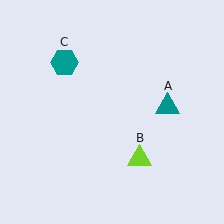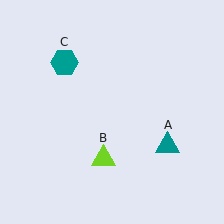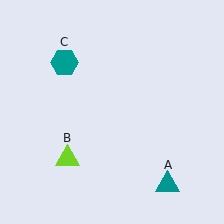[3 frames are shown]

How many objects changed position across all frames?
2 objects changed position: teal triangle (object A), lime triangle (object B).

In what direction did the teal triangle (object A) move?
The teal triangle (object A) moved down.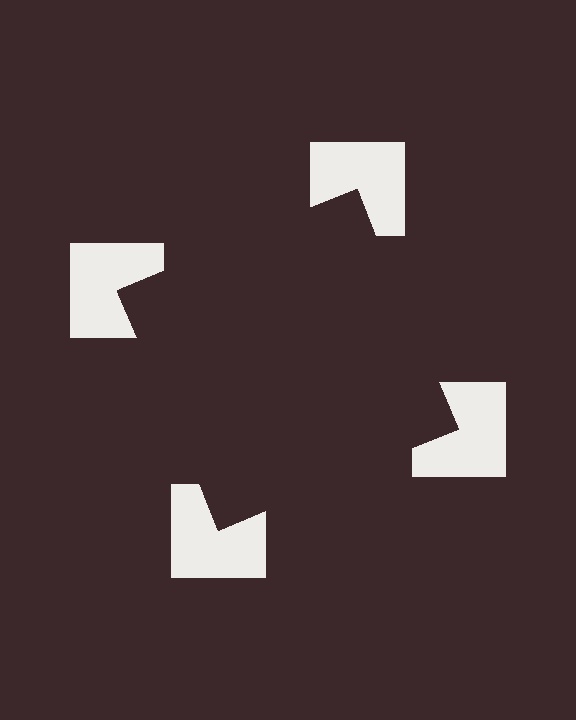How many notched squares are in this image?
There are 4 — one at each vertex of the illusory square.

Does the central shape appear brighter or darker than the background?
It typically appears slightly darker than the background, even though no actual brightness change is drawn.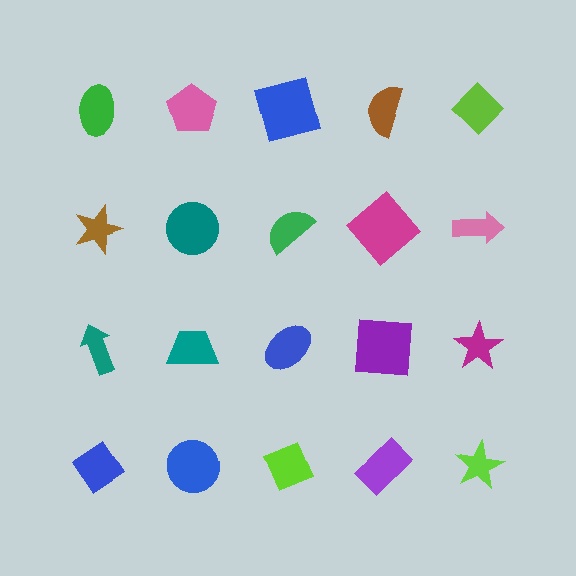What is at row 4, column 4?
A purple rectangle.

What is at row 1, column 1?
A green ellipse.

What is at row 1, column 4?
A brown semicircle.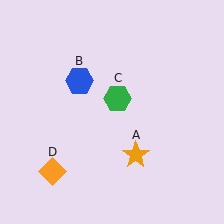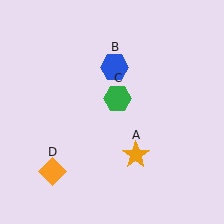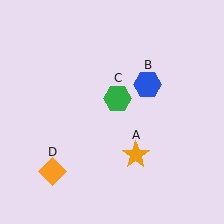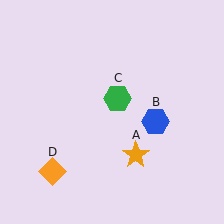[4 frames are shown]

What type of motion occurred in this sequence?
The blue hexagon (object B) rotated clockwise around the center of the scene.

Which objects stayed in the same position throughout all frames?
Orange star (object A) and green hexagon (object C) and orange diamond (object D) remained stationary.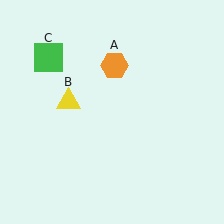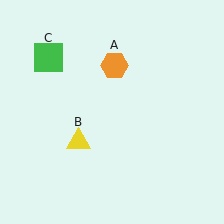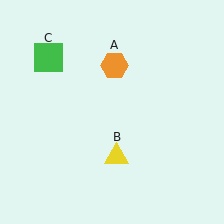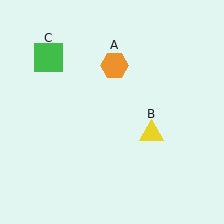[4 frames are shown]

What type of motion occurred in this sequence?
The yellow triangle (object B) rotated counterclockwise around the center of the scene.